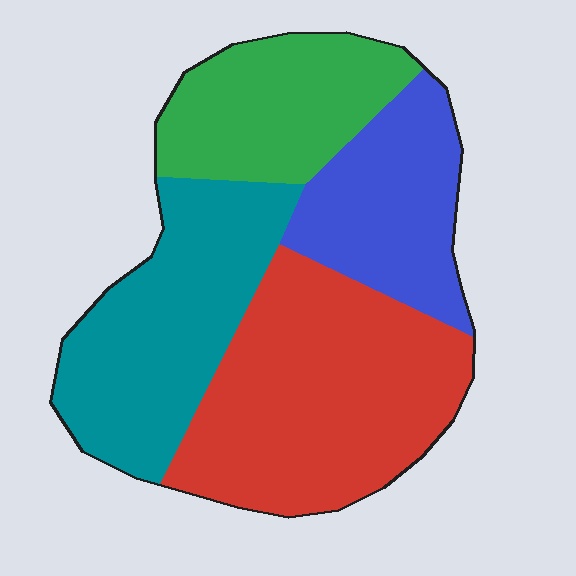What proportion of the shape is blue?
Blue takes up about one fifth (1/5) of the shape.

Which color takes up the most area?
Red, at roughly 35%.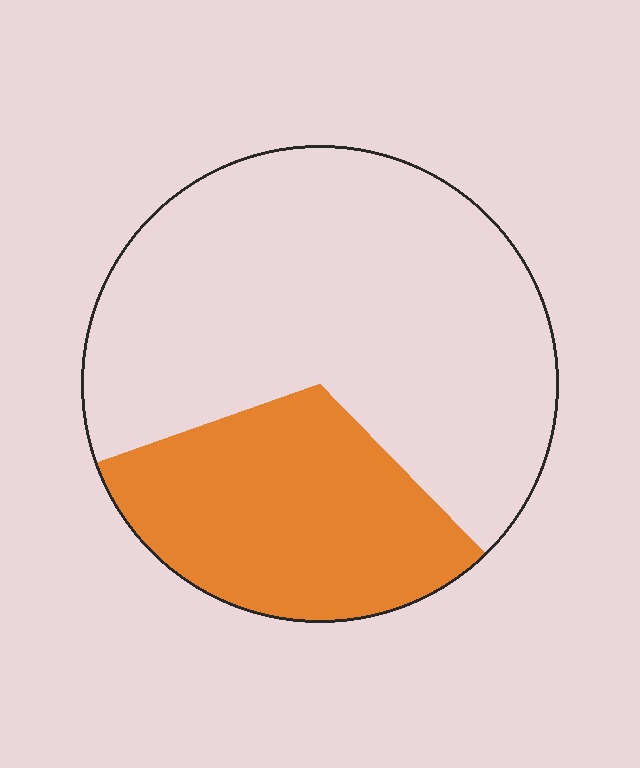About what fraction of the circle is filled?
About one third (1/3).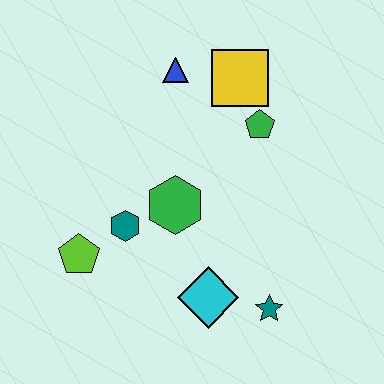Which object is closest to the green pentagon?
The yellow square is closest to the green pentagon.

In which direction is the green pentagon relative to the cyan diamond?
The green pentagon is above the cyan diamond.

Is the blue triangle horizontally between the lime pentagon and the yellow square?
Yes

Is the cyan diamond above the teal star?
Yes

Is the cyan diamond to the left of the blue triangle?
No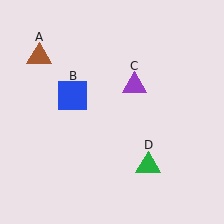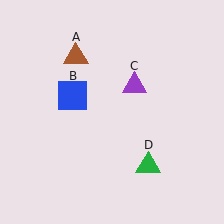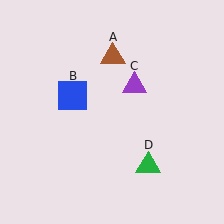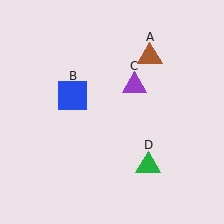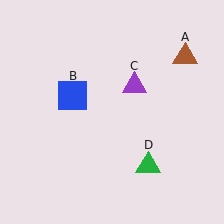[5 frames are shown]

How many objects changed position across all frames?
1 object changed position: brown triangle (object A).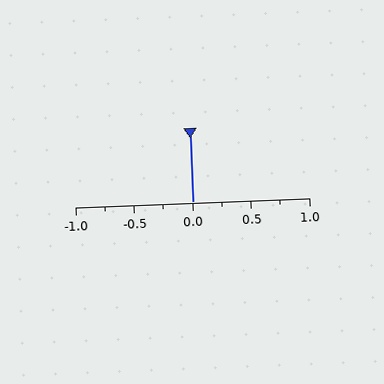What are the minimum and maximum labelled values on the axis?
The axis runs from -1.0 to 1.0.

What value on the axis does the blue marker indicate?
The marker indicates approximately 0.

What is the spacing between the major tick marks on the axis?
The major ticks are spaced 0.5 apart.